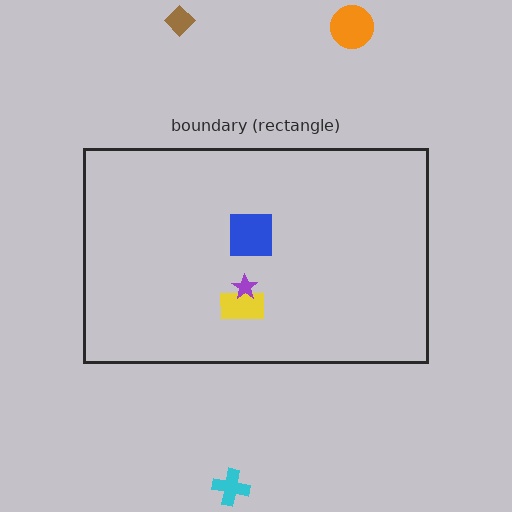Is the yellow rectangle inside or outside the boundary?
Inside.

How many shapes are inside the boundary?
3 inside, 3 outside.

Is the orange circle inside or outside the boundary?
Outside.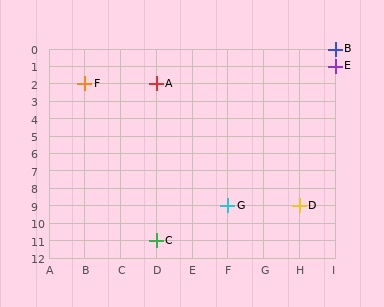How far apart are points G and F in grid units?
Points G and F are 4 columns and 7 rows apart (about 8.1 grid units diagonally).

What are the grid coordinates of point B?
Point B is at grid coordinates (I, 0).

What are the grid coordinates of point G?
Point G is at grid coordinates (F, 9).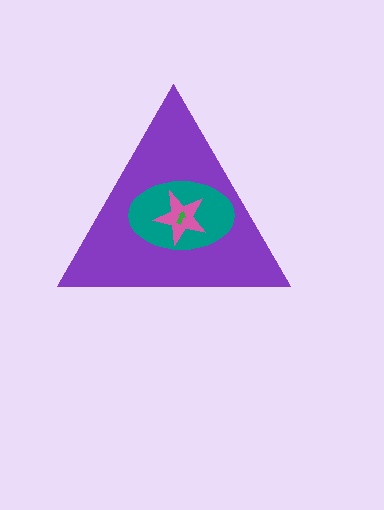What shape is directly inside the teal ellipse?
The pink star.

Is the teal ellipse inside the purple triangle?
Yes.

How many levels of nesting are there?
4.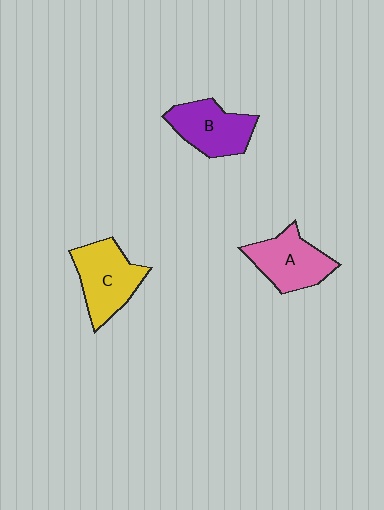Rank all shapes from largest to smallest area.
From largest to smallest: C (yellow), A (pink), B (purple).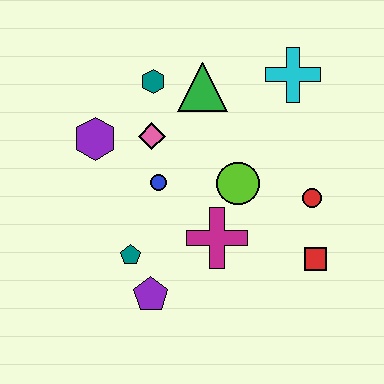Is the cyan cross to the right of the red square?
No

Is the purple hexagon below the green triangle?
Yes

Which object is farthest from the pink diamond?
The red square is farthest from the pink diamond.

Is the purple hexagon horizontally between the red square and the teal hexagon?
No